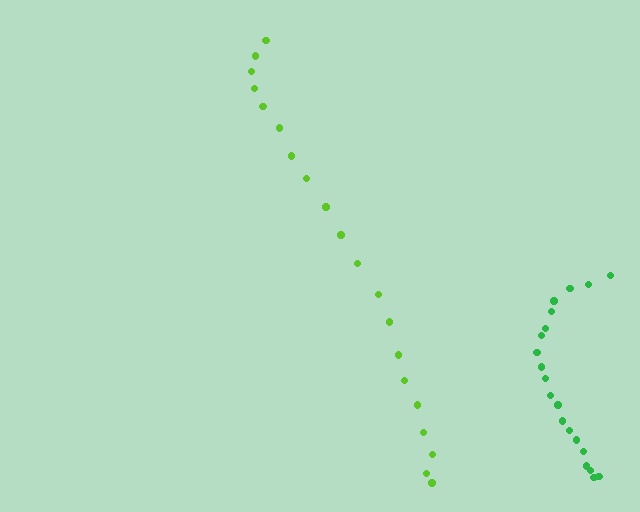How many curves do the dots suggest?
There are 2 distinct paths.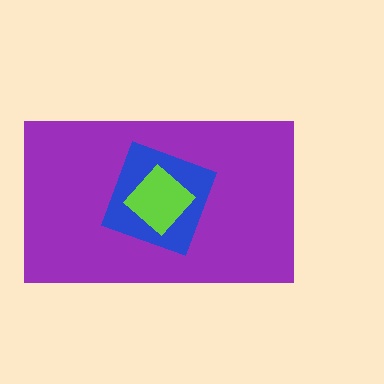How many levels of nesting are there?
3.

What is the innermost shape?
The lime diamond.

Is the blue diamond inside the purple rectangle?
Yes.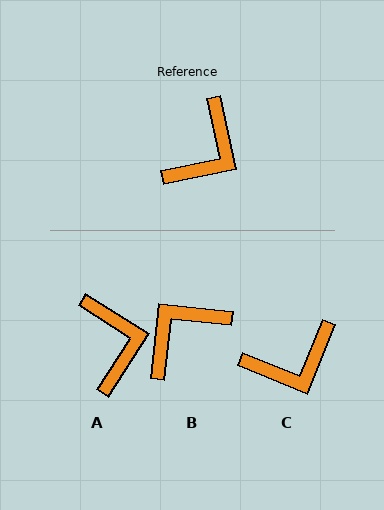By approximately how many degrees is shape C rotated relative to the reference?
Approximately 35 degrees clockwise.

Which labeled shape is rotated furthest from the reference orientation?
B, about 162 degrees away.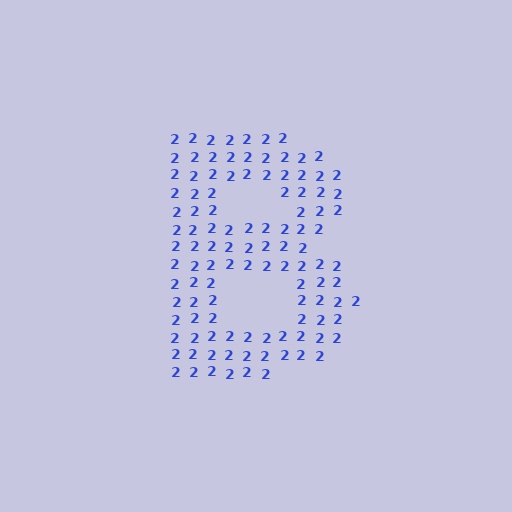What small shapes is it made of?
It is made of small digit 2's.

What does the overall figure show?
The overall figure shows the letter B.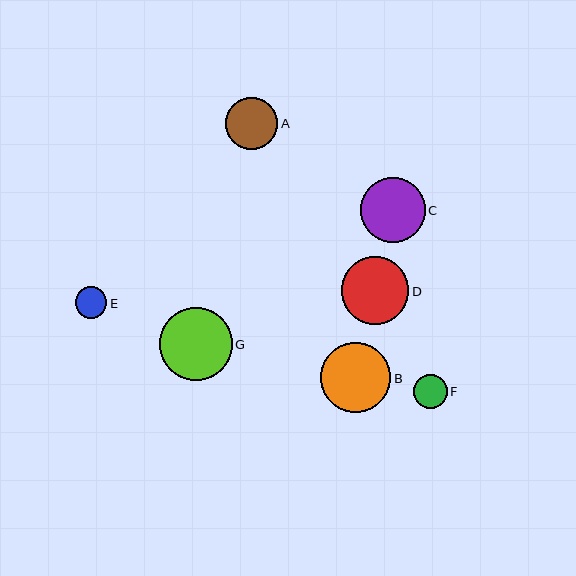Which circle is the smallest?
Circle E is the smallest with a size of approximately 32 pixels.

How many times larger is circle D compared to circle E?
Circle D is approximately 2.1 times the size of circle E.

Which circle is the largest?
Circle G is the largest with a size of approximately 73 pixels.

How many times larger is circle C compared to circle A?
Circle C is approximately 1.2 times the size of circle A.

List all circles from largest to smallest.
From largest to smallest: G, B, D, C, A, F, E.